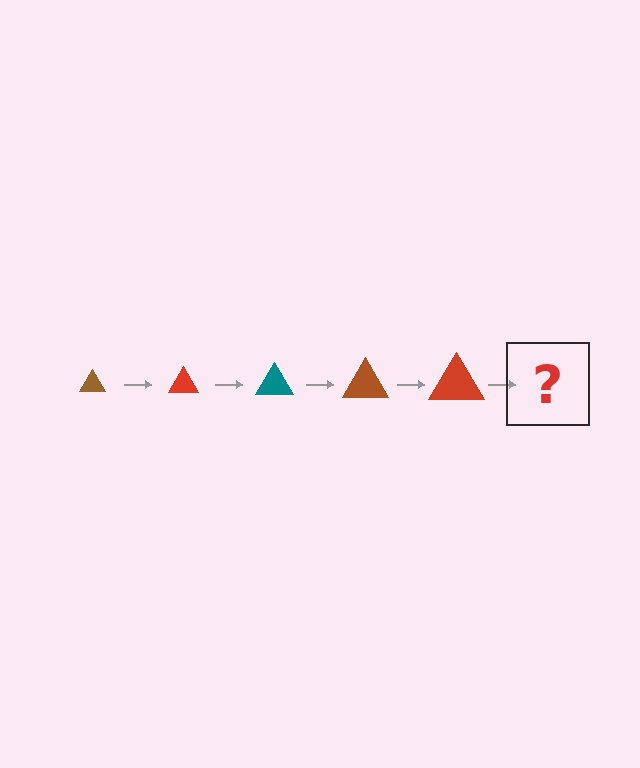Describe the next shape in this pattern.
It should be a teal triangle, larger than the previous one.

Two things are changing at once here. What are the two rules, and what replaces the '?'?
The two rules are that the triangle grows larger each step and the color cycles through brown, red, and teal. The '?' should be a teal triangle, larger than the previous one.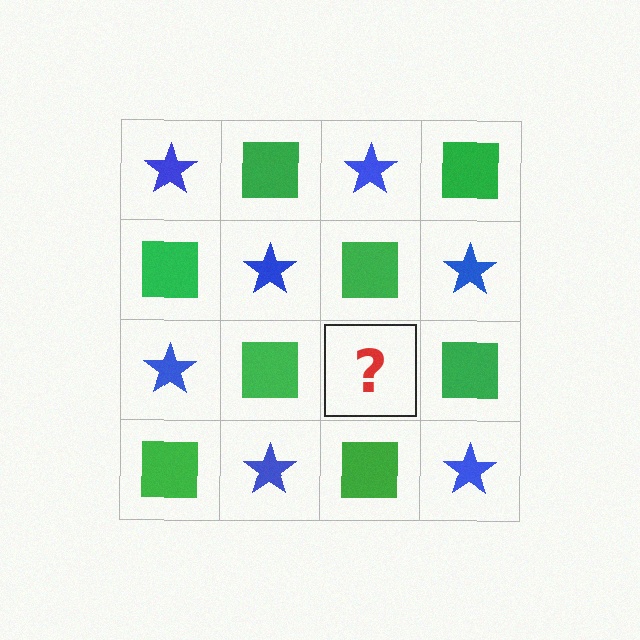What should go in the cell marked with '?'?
The missing cell should contain a blue star.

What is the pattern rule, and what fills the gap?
The rule is that it alternates blue star and green square in a checkerboard pattern. The gap should be filled with a blue star.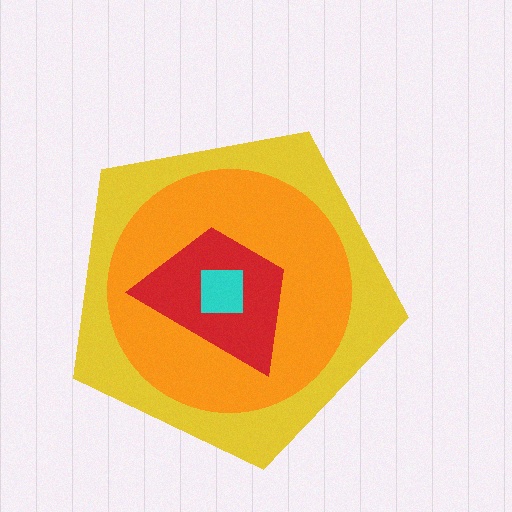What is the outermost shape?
The yellow pentagon.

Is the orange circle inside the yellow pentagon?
Yes.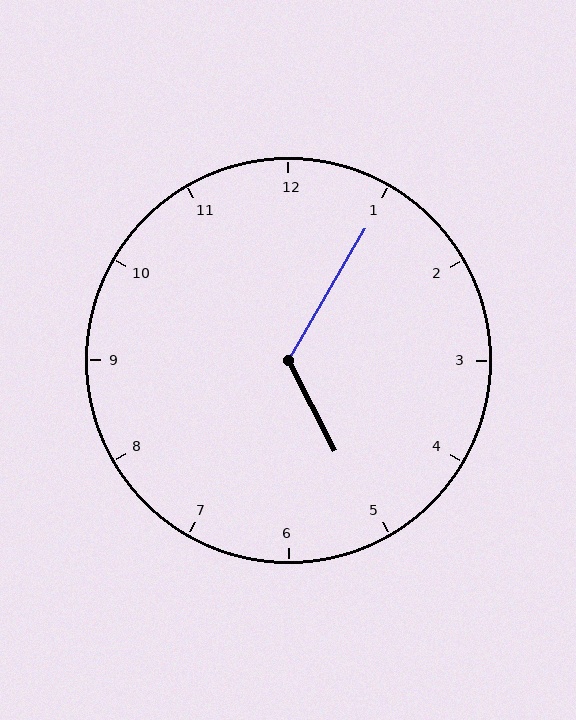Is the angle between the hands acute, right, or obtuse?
It is obtuse.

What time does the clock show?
5:05.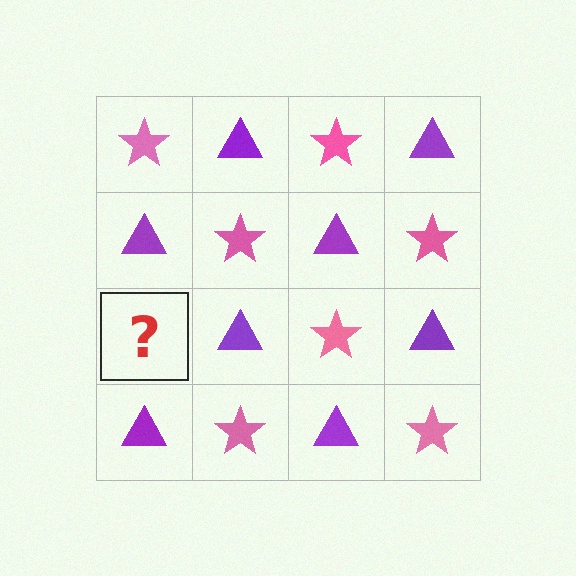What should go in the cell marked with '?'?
The missing cell should contain a pink star.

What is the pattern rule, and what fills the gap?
The rule is that it alternates pink star and purple triangle in a checkerboard pattern. The gap should be filled with a pink star.